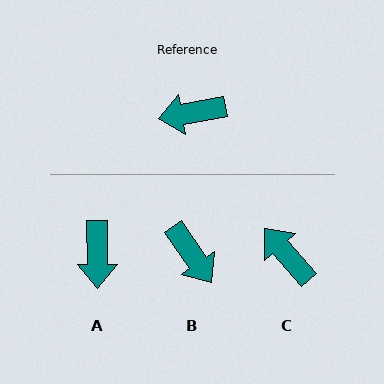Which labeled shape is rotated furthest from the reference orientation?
B, about 115 degrees away.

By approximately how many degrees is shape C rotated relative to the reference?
Approximately 58 degrees clockwise.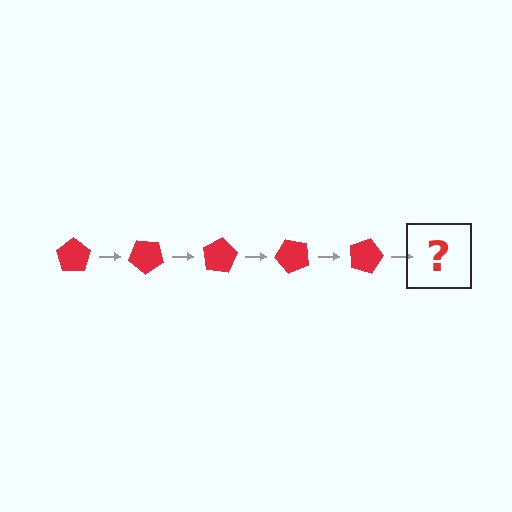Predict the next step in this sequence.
The next step is a red pentagon rotated 200 degrees.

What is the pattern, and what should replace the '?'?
The pattern is that the pentagon rotates 40 degrees each step. The '?' should be a red pentagon rotated 200 degrees.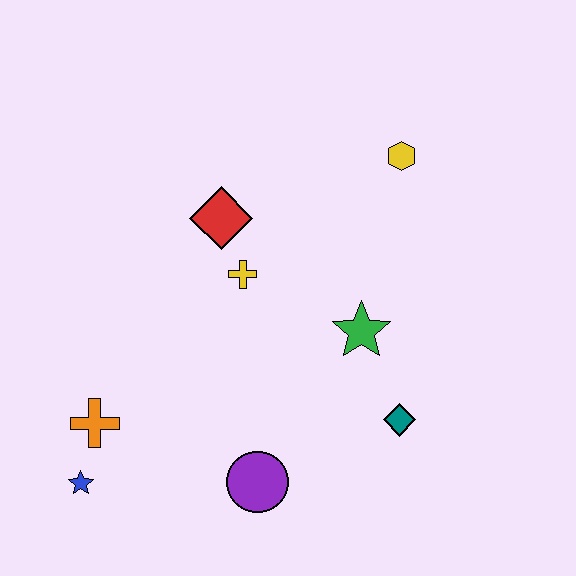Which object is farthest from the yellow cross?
The blue star is farthest from the yellow cross.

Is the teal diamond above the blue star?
Yes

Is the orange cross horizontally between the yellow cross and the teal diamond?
No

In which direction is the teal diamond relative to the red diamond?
The teal diamond is below the red diamond.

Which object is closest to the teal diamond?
The green star is closest to the teal diamond.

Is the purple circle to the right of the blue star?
Yes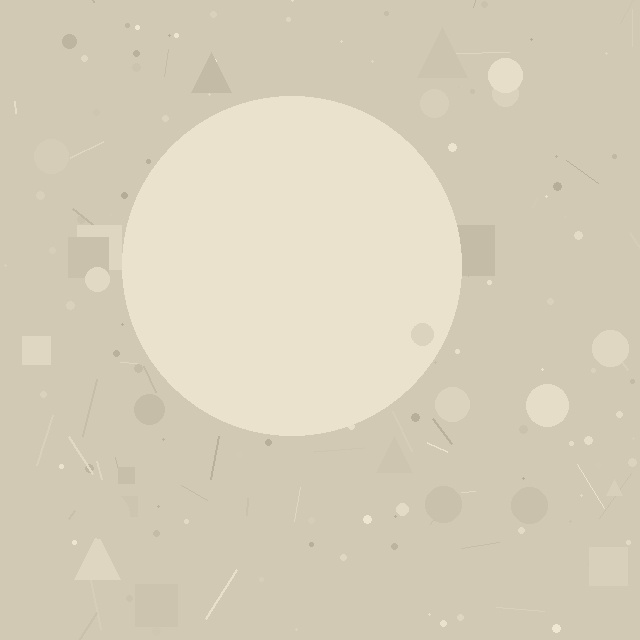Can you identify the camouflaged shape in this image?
The camouflaged shape is a circle.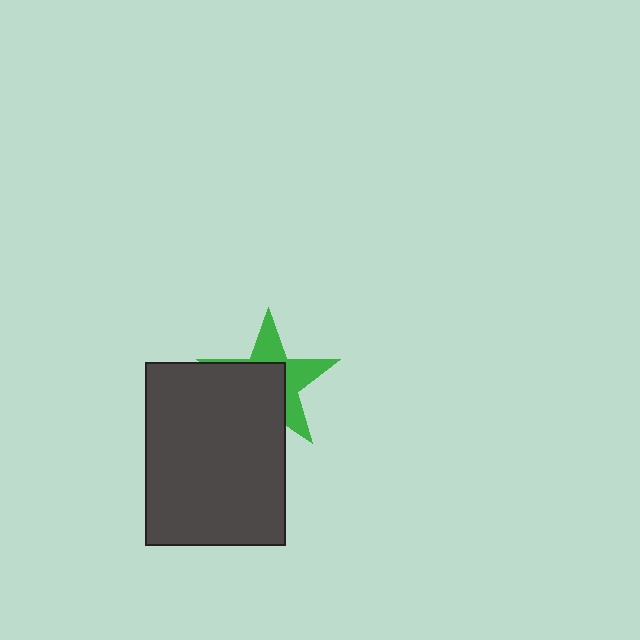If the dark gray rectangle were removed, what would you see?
You would see the complete green star.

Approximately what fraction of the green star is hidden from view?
Roughly 55% of the green star is hidden behind the dark gray rectangle.